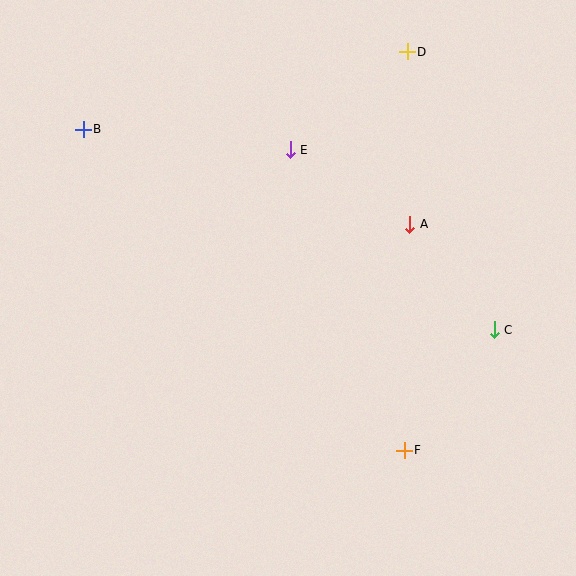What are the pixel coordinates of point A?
Point A is at (410, 224).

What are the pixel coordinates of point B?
Point B is at (83, 129).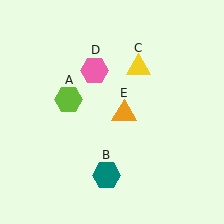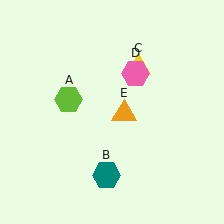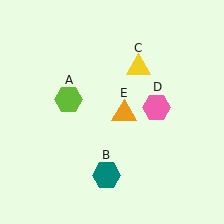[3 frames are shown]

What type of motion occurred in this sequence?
The pink hexagon (object D) rotated clockwise around the center of the scene.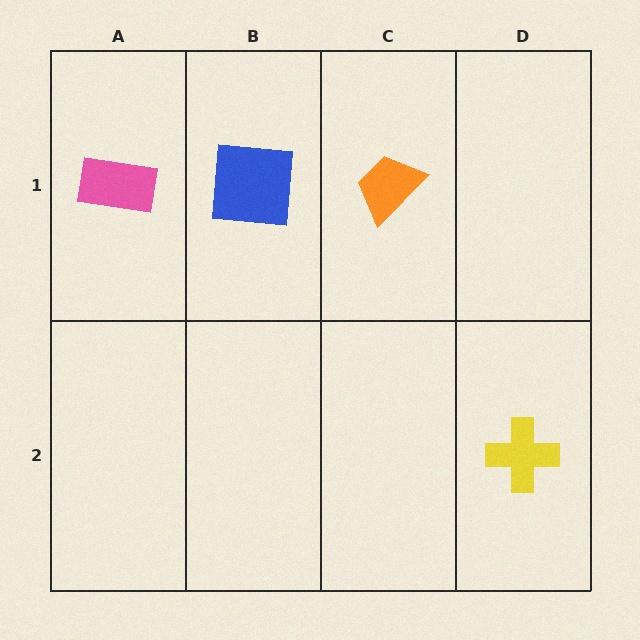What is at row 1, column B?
A blue square.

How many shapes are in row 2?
1 shape.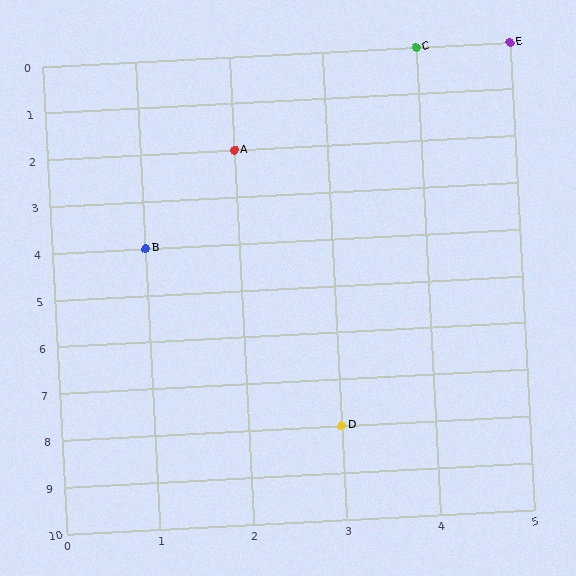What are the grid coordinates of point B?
Point B is at grid coordinates (1, 4).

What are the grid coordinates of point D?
Point D is at grid coordinates (3, 8).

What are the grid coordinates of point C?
Point C is at grid coordinates (4, 0).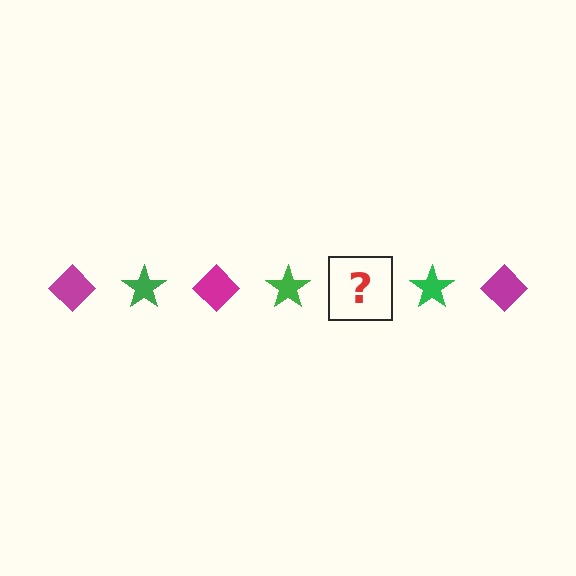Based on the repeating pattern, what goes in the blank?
The blank should be a magenta diamond.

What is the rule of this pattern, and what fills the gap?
The rule is that the pattern alternates between magenta diamond and green star. The gap should be filled with a magenta diamond.